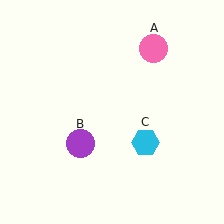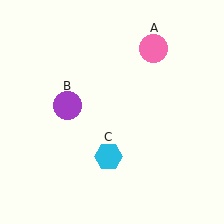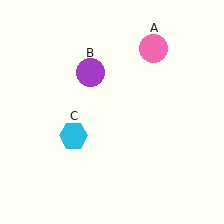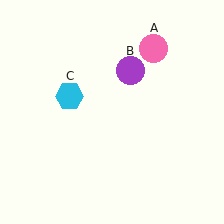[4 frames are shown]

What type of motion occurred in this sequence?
The purple circle (object B), cyan hexagon (object C) rotated clockwise around the center of the scene.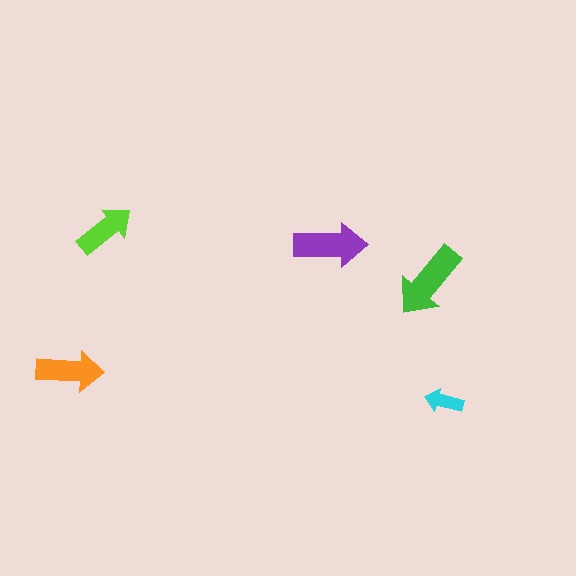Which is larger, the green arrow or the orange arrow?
The green one.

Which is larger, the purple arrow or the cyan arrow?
The purple one.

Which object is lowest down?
The cyan arrow is bottommost.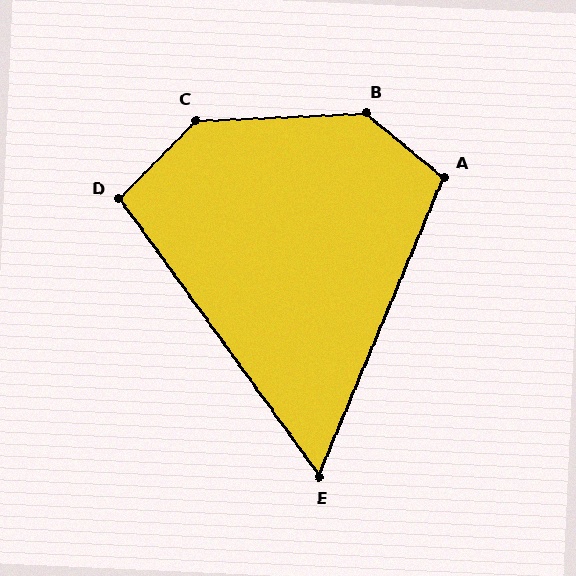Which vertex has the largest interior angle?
B, at approximately 138 degrees.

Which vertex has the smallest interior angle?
E, at approximately 58 degrees.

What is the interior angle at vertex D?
Approximately 100 degrees (obtuse).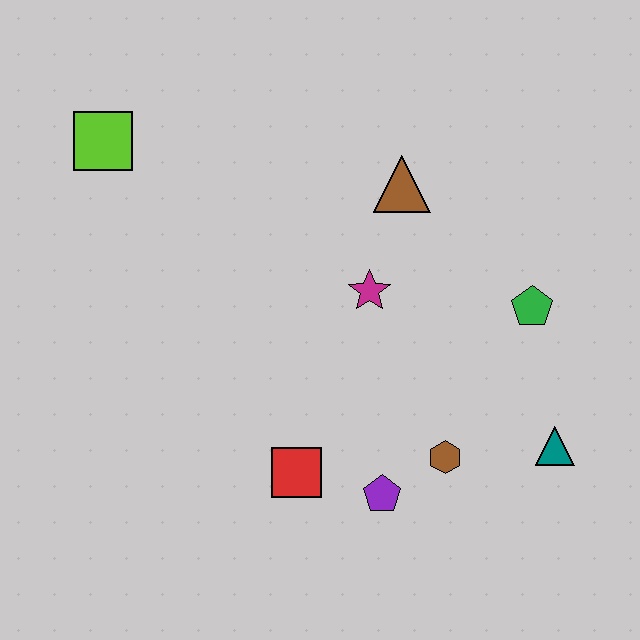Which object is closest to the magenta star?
The brown triangle is closest to the magenta star.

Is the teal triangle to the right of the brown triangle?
Yes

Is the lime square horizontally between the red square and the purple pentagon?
No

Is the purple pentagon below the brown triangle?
Yes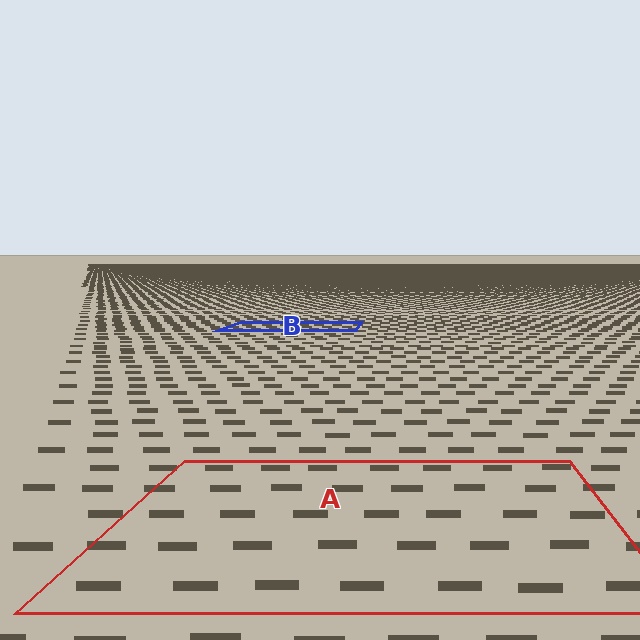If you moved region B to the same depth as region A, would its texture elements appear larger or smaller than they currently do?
They would appear larger. At a closer depth, the same texture elements are projected at a bigger on-screen size.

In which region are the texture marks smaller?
The texture marks are smaller in region B, because it is farther away.